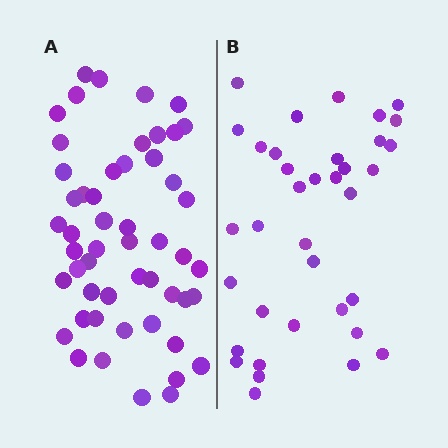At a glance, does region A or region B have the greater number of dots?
Region A (the left region) has more dots.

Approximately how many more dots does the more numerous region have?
Region A has approximately 15 more dots than region B.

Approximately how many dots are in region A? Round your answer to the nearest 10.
About 50 dots. (The exact count is 52, which rounds to 50.)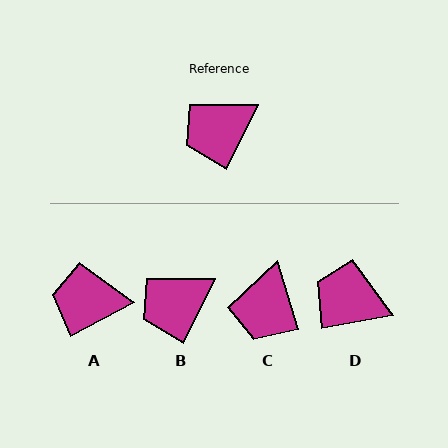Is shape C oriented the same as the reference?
No, it is off by about 43 degrees.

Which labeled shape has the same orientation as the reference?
B.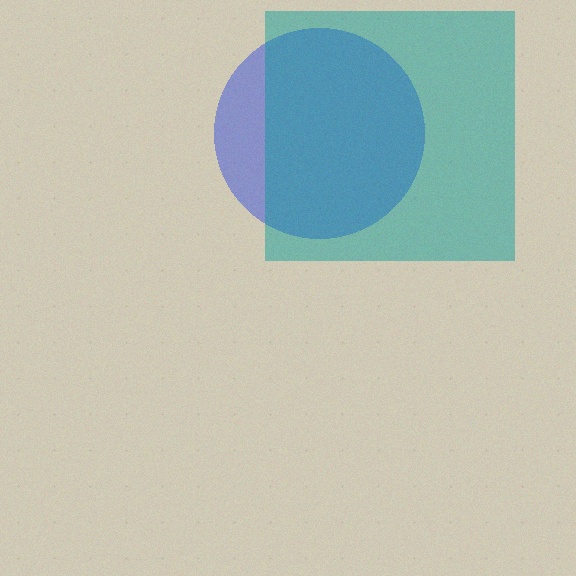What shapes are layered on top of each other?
The layered shapes are: a blue circle, a teal square.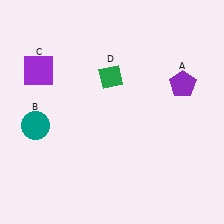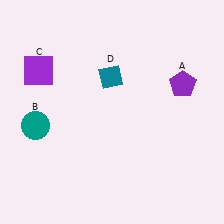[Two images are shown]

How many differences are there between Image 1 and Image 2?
There is 1 difference between the two images.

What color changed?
The diamond (D) changed from green in Image 1 to teal in Image 2.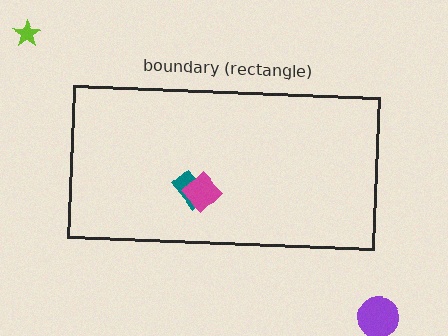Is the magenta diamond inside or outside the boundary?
Inside.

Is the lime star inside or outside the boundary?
Outside.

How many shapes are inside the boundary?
2 inside, 2 outside.